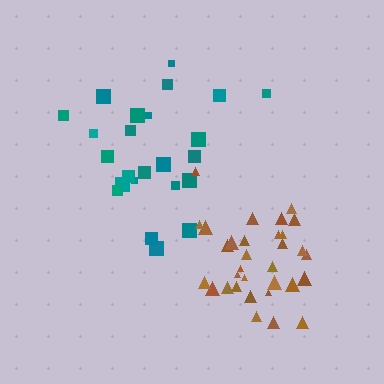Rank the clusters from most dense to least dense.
brown, teal.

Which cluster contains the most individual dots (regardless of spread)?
Brown (32).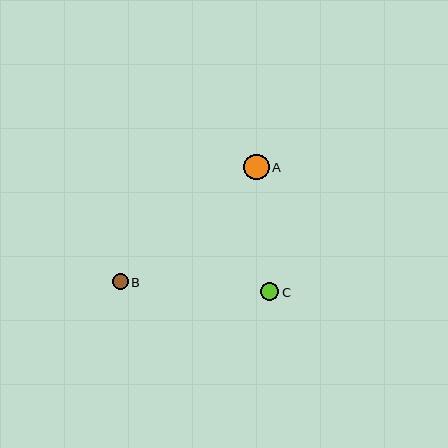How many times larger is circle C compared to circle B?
Circle C is approximately 1.1 times the size of circle B.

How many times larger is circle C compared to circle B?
Circle C is approximately 1.1 times the size of circle B.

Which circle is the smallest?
Circle B is the smallest with a size of approximately 16 pixels.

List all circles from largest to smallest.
From largest to smallest: A, C, B.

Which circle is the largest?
Circle A is the largest with a size of approximately 26 pixels.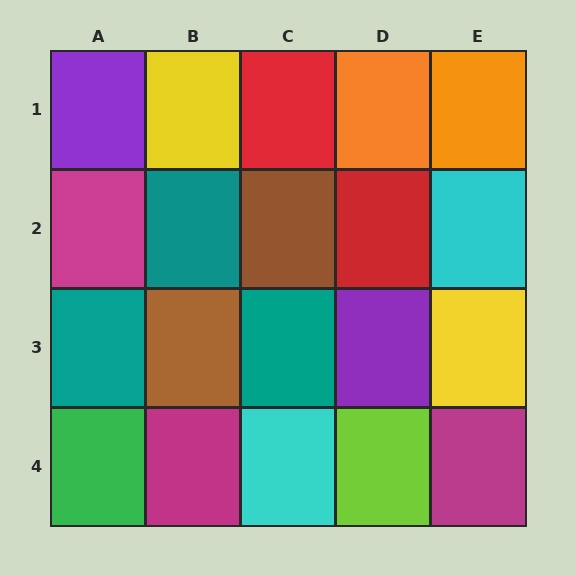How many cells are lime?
1 cell is lime.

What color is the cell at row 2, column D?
Red.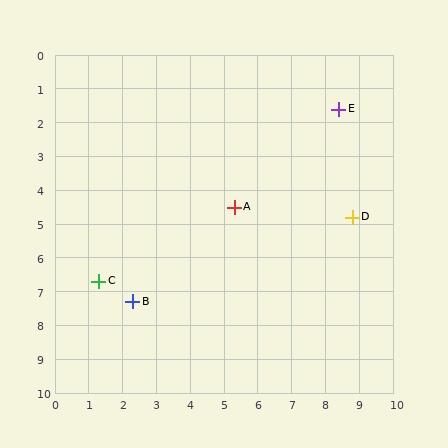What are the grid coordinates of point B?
Point B is at approximately (2.3, 7.3).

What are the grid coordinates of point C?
Point C is at approximately (1.3, 6.7).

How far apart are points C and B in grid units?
Points C and B are about 1.2 grid units apart.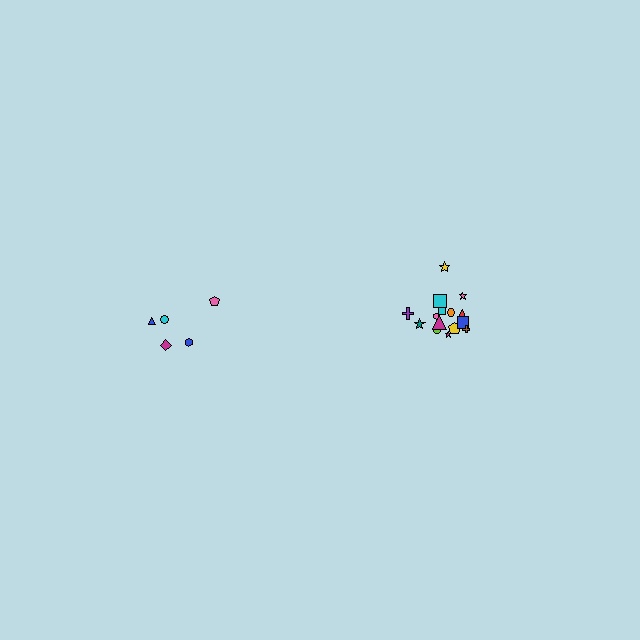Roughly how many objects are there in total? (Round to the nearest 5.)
Roughly 20 objects in total.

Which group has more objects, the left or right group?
The right group.